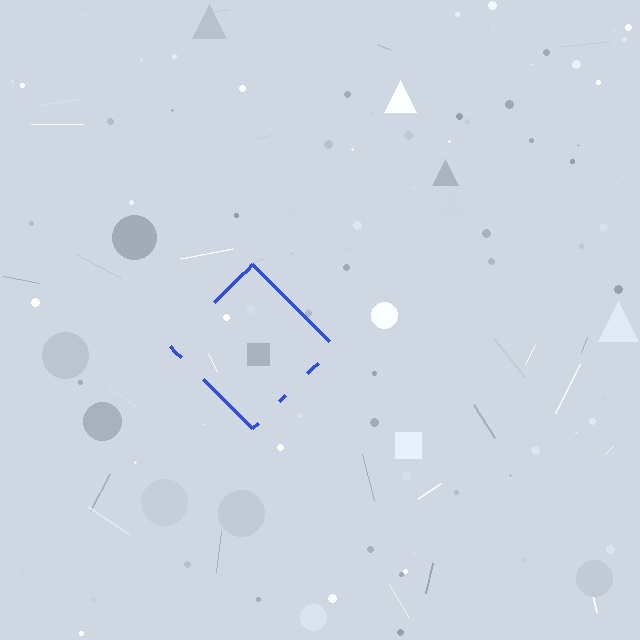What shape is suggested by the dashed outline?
The dashed outline suggests a diamond.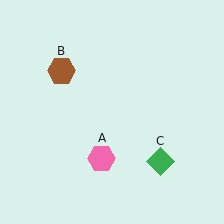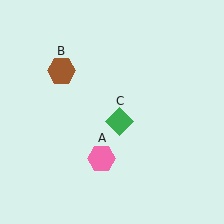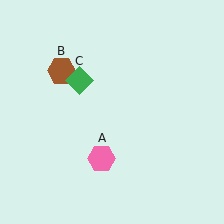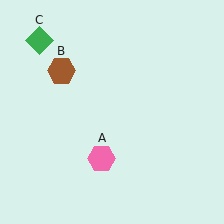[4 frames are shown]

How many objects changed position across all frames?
1 object changed position: green diamond (object C).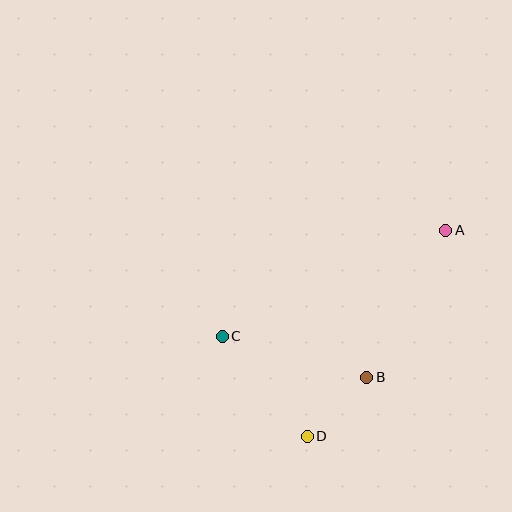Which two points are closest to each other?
Points B and D are closest to each other.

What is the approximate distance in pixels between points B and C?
The distance between B and C is approximately 150 pixels.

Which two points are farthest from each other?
Points A and D are farthest from each other.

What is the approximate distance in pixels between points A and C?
The distance between A and C is approximately 247 pixels.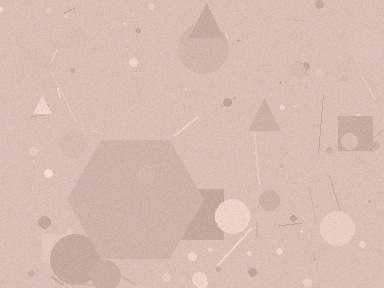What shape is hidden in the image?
A hexagon is hidden in the image.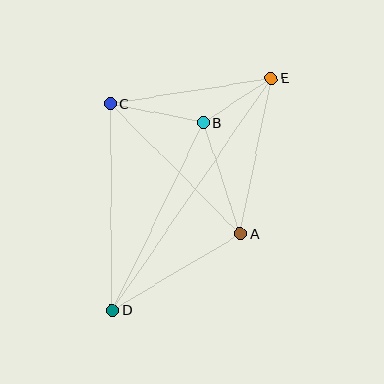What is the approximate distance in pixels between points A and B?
The distance between A and B is approximately 118 pixels.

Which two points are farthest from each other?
Points D and E are farthest from each other.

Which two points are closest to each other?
Points B and E are closest to each other.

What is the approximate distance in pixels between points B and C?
The distance between B and C is approximately 95 pixels.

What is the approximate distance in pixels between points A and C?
The distance between A and C is approximately 184 pixels.